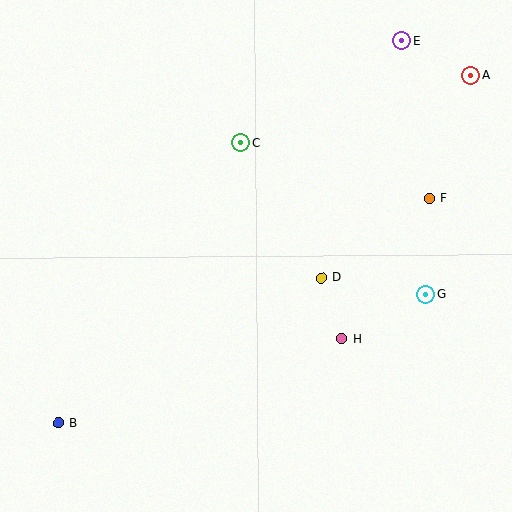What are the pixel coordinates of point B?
Point B is at (58, 423).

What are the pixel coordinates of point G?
Point G is at (426, 294).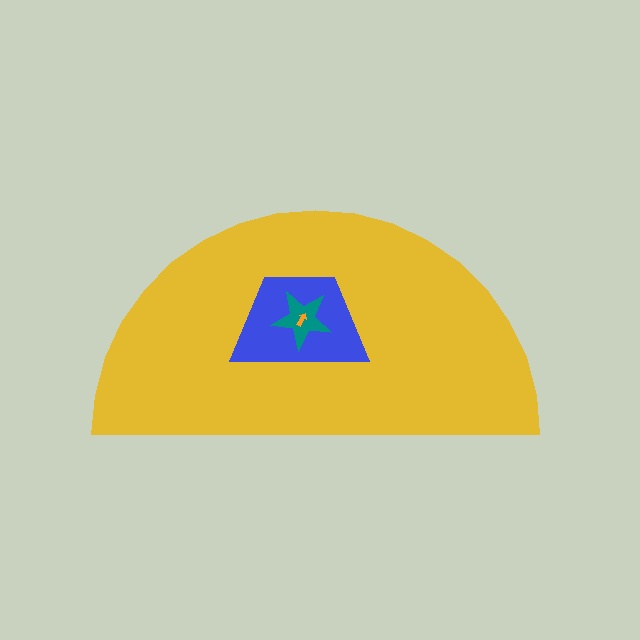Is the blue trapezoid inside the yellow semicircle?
Yes.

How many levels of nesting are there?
4.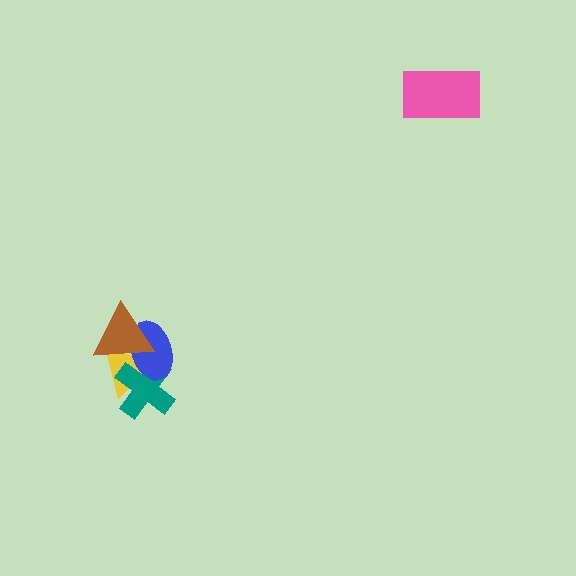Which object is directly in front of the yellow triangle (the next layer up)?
The teal cross is directly in front of the yellow triangle.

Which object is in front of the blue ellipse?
The brown triangle is in front of the blue ellipse.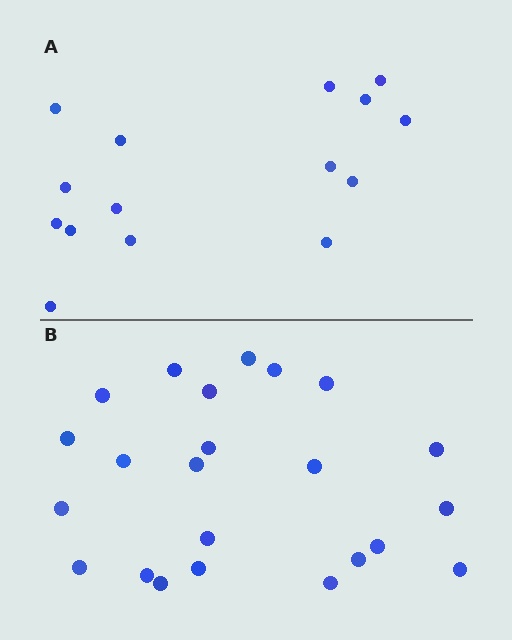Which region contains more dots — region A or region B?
Region B (the bottom region) has more dots.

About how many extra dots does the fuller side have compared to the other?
Region B has roughly 8 or so more dots than region A.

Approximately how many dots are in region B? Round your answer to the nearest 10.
About 20 dots. (The exact count is 23, which rounds to 20.)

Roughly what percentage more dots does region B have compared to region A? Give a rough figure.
About 55% more.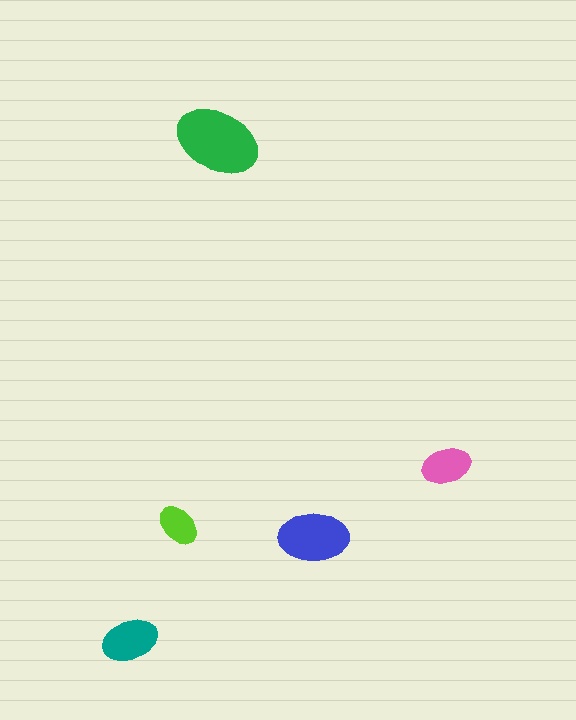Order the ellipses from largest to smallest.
the green one, the blue one, the teal one, the pink one, the lime one.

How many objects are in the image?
There are 5 objects in the image.